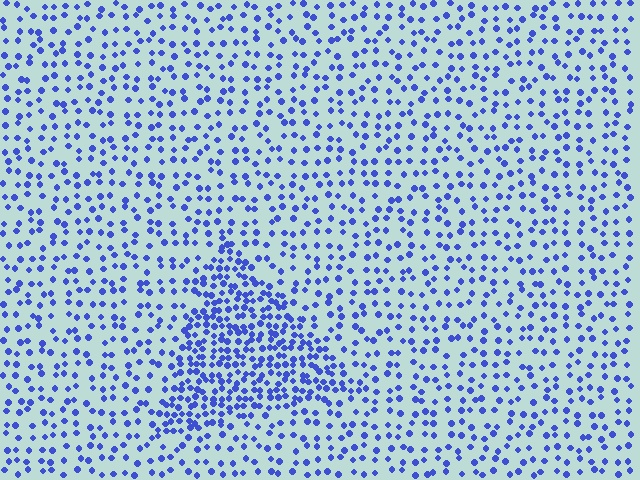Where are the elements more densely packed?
The elements are more densely packed inside the triangle boundary.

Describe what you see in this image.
The image contains small blue elements arranged at two different densities. A triangle-shaped region is visible where the elements are more densely packed than the surrounding area.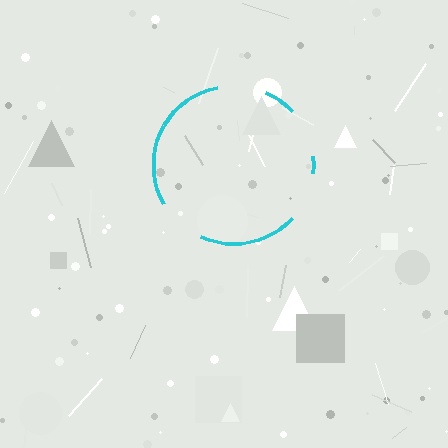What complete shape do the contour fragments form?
The contour fragments form a circle.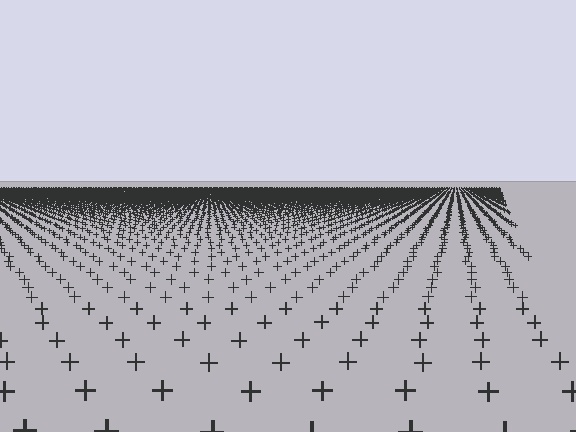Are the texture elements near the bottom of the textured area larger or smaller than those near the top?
Larger. Near the bottom, elements are closer to the viewer and appear at a bigger on-screen size.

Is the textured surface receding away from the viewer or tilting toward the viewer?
The surface is receding away from the viewer. Texture elements get smaller and denser toward the top.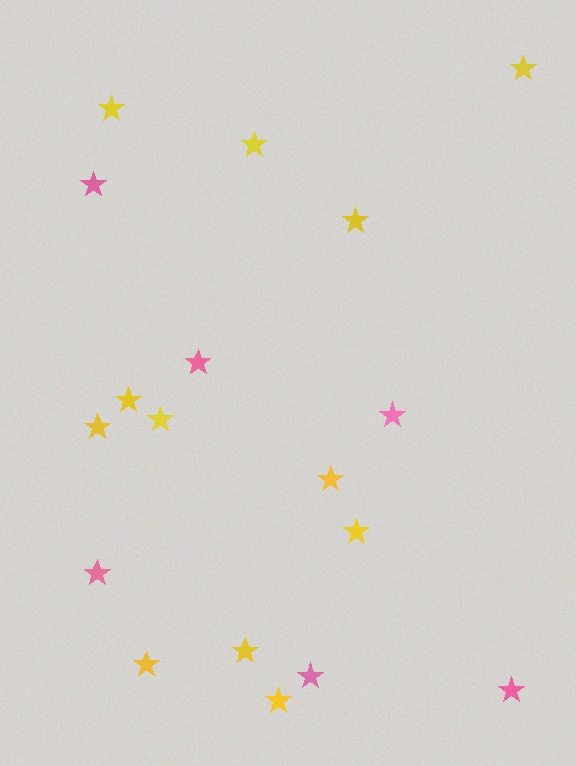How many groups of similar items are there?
There are 2 groups: one group of yellow stars (12) and one group of pink stars (6).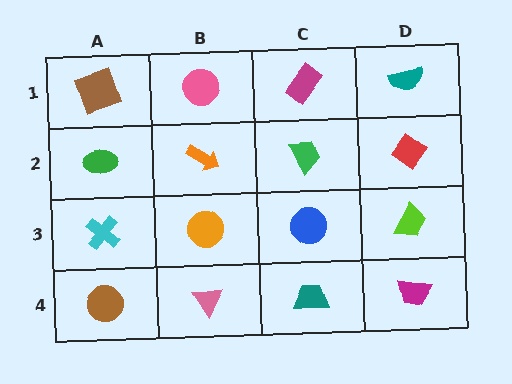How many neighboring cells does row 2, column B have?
4.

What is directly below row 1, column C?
A green trapezoid.